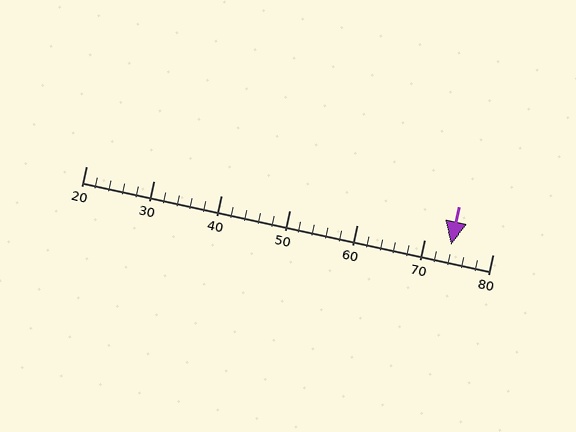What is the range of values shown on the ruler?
The ruler shows values from 20 to 80.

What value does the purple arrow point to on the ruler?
The purple arrow points to approximately 74.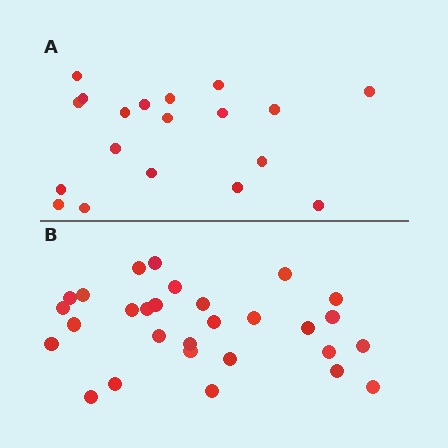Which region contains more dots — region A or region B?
Region B (the bottom region) has more dots.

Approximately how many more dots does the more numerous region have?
Region B has roughly 10 or so more dots than region A.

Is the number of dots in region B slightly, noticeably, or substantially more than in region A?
Region B has substantially more. The ratio is roughly 1.5 to 1.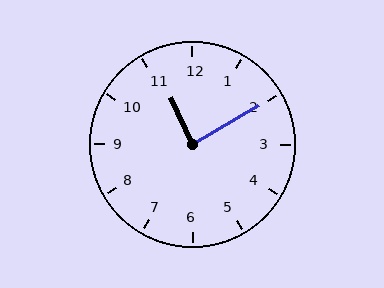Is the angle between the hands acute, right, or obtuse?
It is right.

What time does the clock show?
11:10.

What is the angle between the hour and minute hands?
Approximately 85 degrees.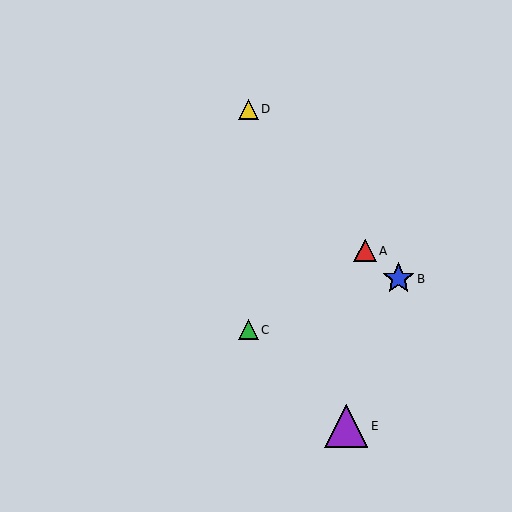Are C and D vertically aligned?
Yes, both are at x≈248.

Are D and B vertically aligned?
No, D is at x≈248 and B is at x≈398.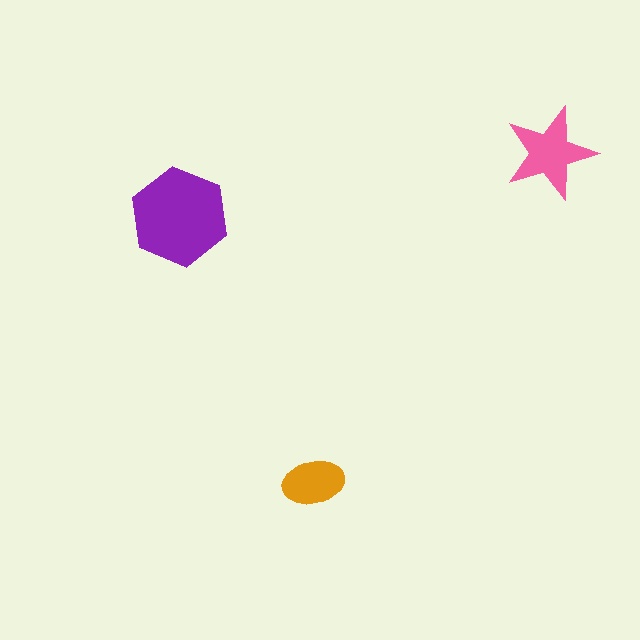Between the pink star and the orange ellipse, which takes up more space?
The pink star.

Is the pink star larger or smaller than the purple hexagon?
Smaller.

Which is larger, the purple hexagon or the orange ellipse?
The purple hexagon.